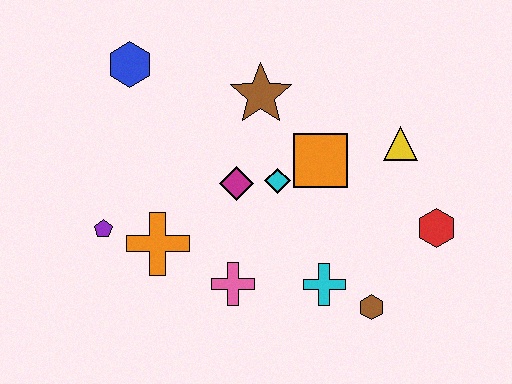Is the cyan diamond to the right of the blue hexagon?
Yes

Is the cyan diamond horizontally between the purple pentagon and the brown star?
No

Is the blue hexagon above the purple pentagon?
Yes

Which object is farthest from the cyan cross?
The blue hexagon is farthest from the cyan cross.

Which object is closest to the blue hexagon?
The brown star is closest to the blue hexagon.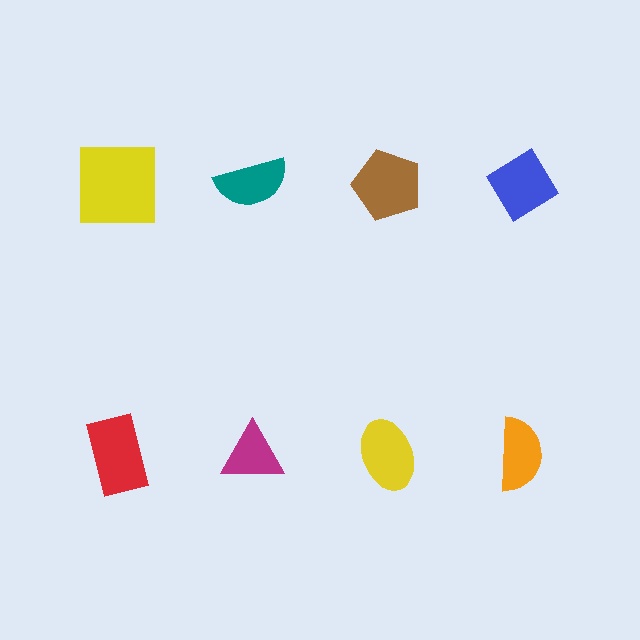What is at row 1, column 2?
A teal semicircle.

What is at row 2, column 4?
An orange semicircle.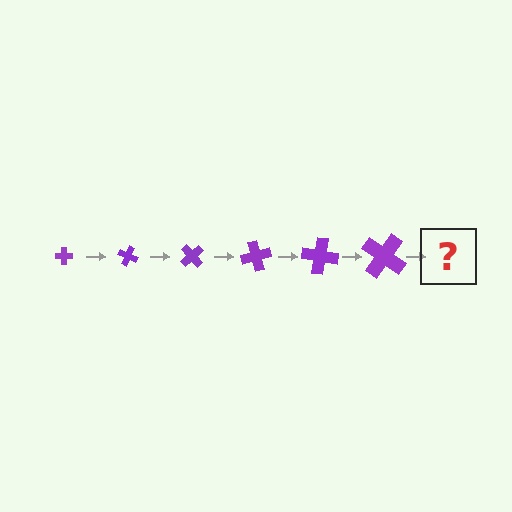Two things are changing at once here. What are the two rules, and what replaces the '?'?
The two rules are that the cross grows larger each step and it rotates 25 degrees each step. The '?' should be a cross, larger than the previous one and rotated 150 degrees from the start.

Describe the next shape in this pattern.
It should be a cross, larger than the previous one and rotated 150 degrees from the start.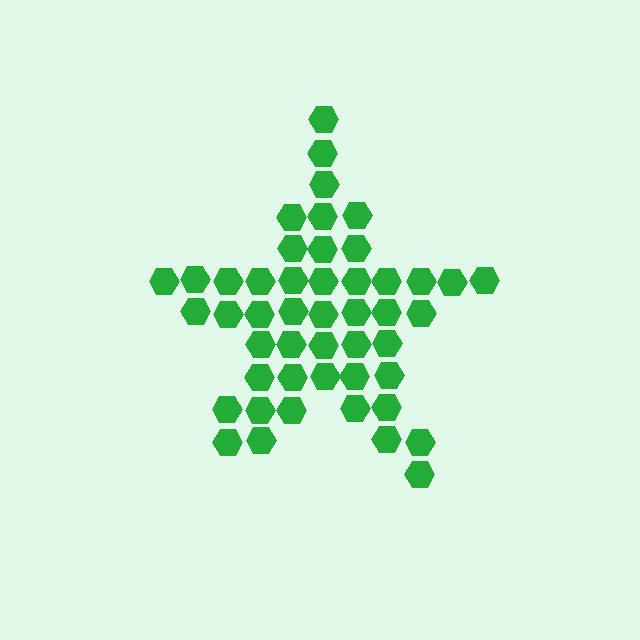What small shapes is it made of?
It is made of small hexagons.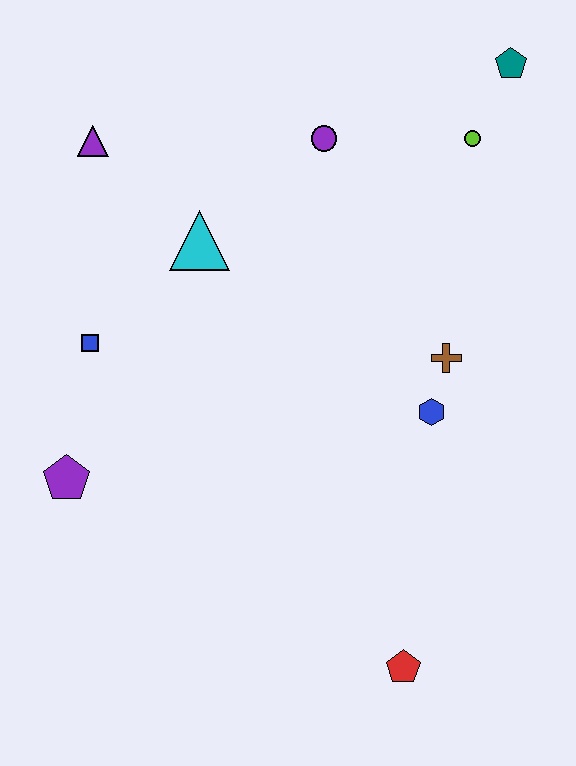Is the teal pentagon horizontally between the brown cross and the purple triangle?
No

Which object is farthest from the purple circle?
The red pentagon is farthest from the purple circle.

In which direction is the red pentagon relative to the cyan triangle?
The red pentagon is below the cyan triangle.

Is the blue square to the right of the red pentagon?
No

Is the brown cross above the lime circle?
No